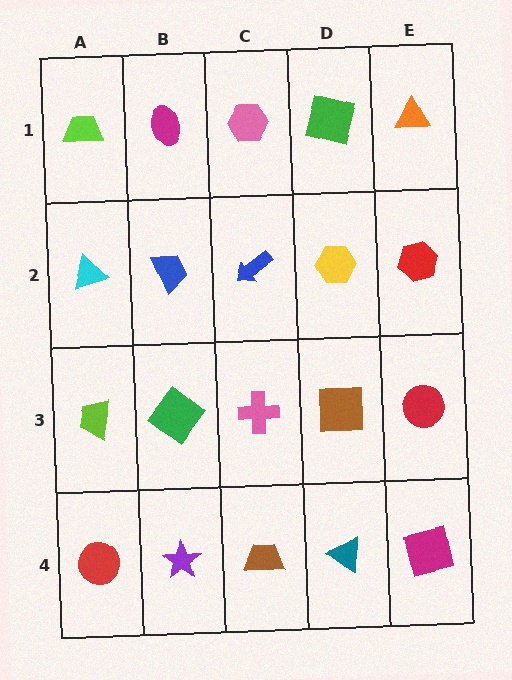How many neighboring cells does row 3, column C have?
4.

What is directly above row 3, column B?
A blue trapezoid.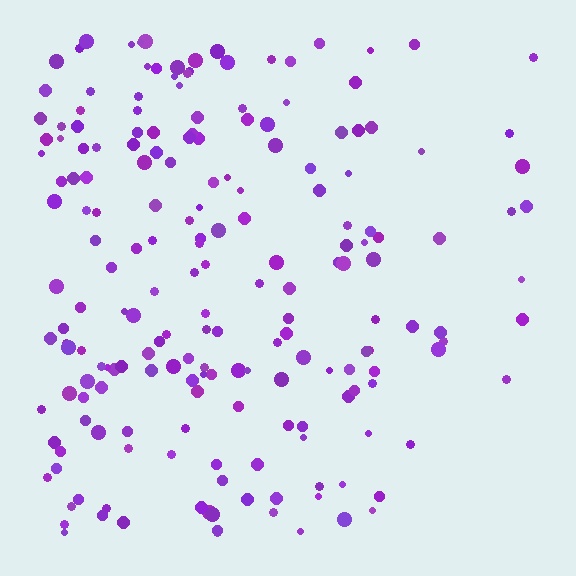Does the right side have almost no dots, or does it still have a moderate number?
Still a moderate number, just noticeably fewer than the left.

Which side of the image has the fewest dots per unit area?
The right.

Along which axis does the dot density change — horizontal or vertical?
Horizontal.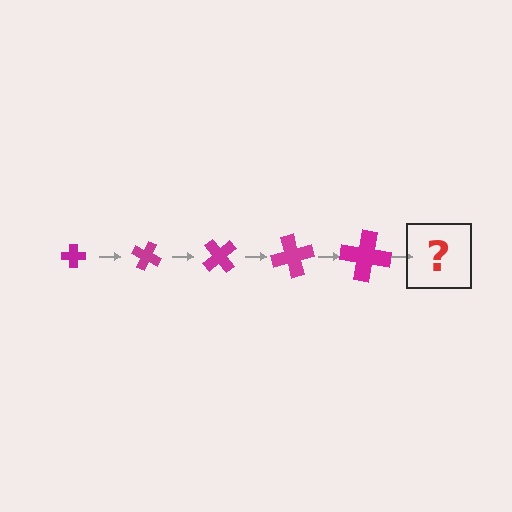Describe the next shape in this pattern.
It should be a cross, larger than the previous one and rotated 125 degrees from the start.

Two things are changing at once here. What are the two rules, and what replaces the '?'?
The two rules are that the cross grows larger each step and it rotates 25 degrees each step. The '?' should be a cross, larger than the previous one and rotated 125 degrees from the start.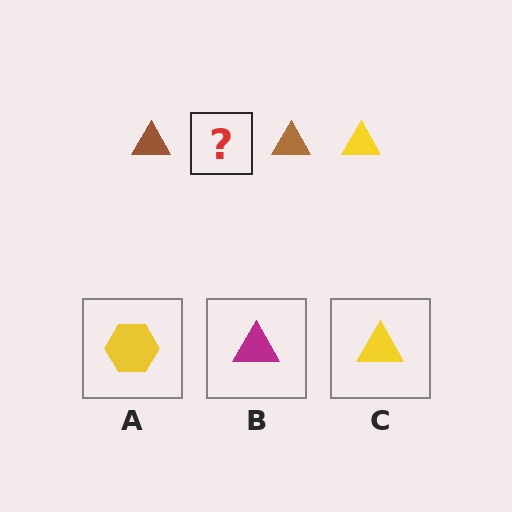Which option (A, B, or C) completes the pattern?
C.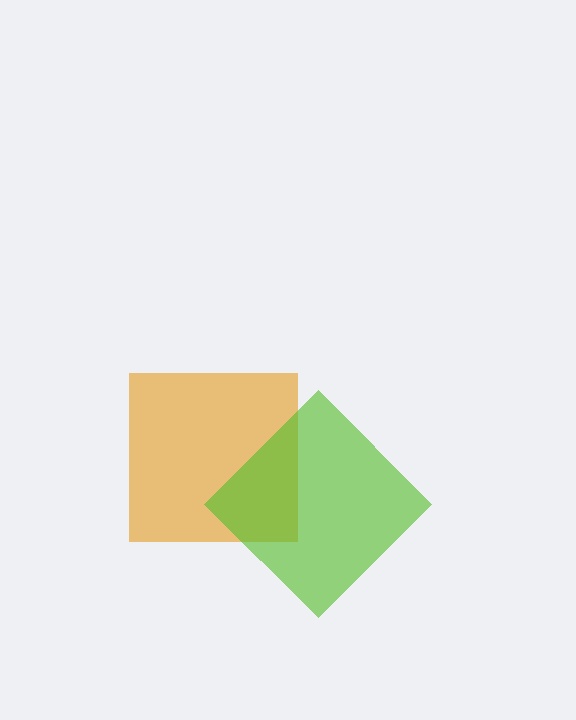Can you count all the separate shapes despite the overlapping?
Yes, there are 2 separate shapes.